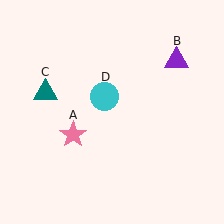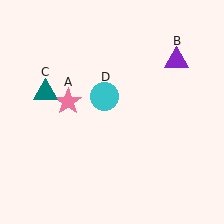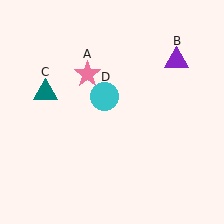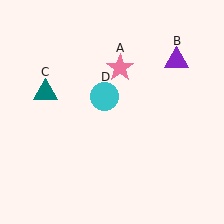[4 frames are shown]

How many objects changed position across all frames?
1 object changed position: pink star (object A).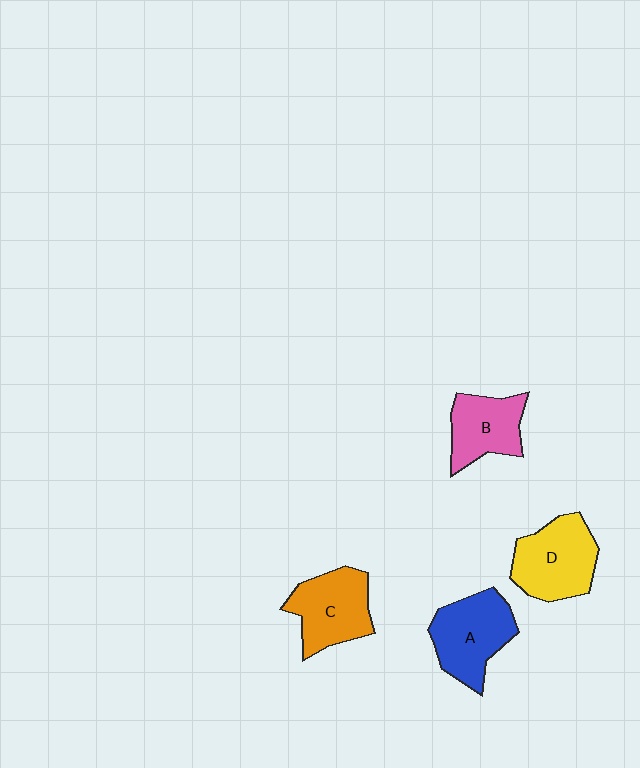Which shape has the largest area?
Shape D (yellow).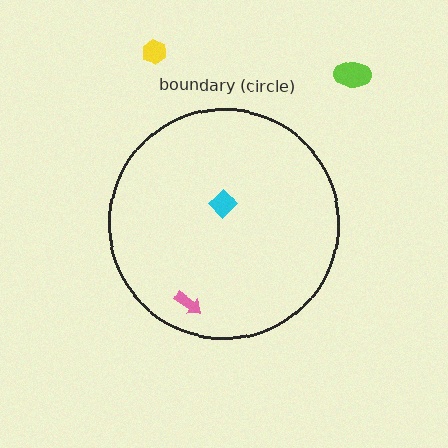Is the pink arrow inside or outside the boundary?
Inside.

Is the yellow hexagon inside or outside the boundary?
Outside.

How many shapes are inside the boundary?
2 inside, 2 outside.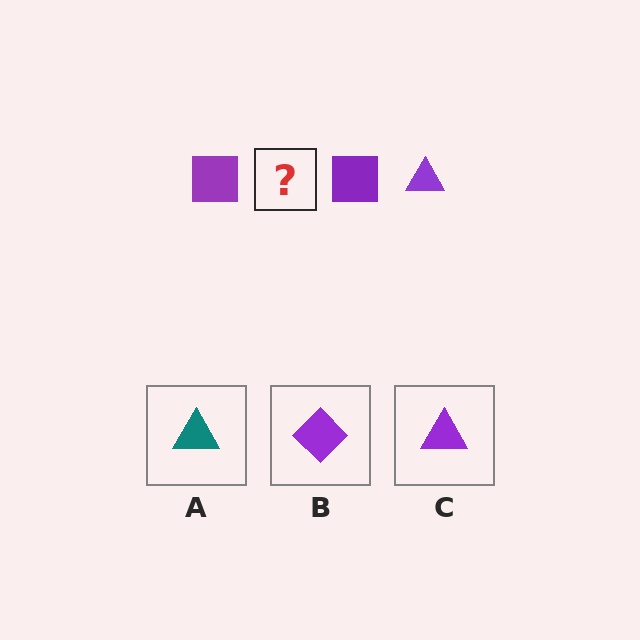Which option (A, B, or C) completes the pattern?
C.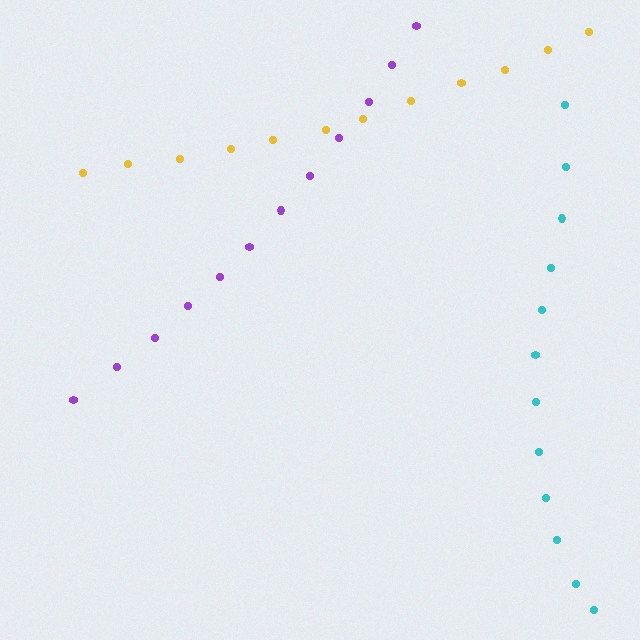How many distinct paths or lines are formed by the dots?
There are 3 distinct paths.